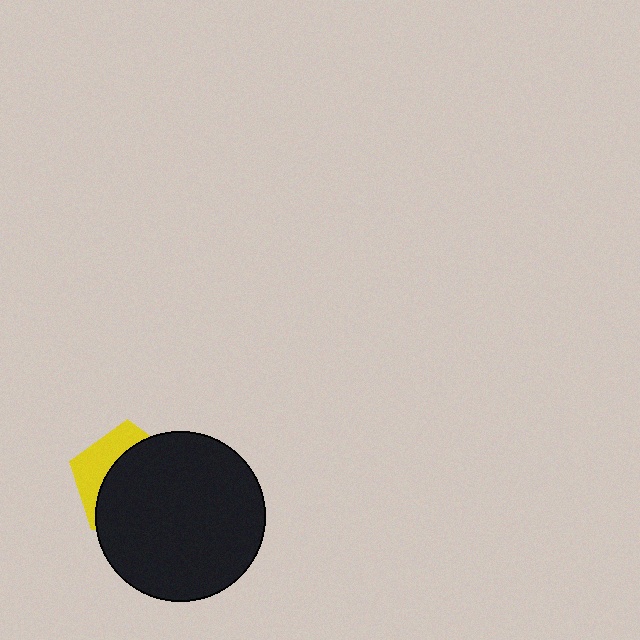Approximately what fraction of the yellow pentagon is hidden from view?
Roughly 68% of the yellow pentagon is hidden behind the black circle.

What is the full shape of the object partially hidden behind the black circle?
The partially hidden object is a yellow pentagon.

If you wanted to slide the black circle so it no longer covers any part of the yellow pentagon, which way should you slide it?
Slide it toward the lower-right — that is the most direct way to separate the two shapes.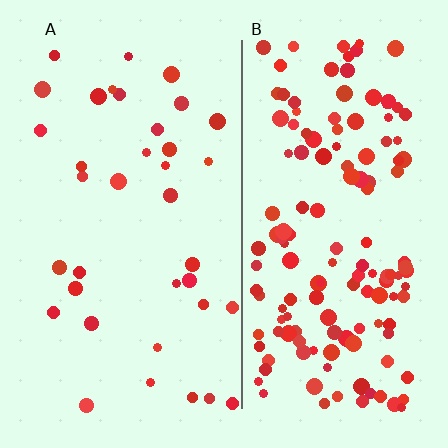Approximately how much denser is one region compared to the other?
Approximately 4.2× — region B over region A.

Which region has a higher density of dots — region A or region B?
B (the right).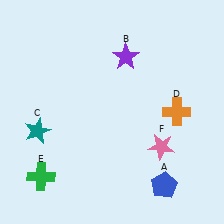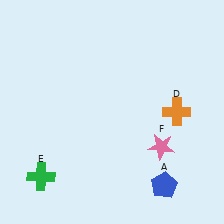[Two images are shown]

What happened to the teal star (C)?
The teal star (C) was removed in Image 2. It was in the bottom-left area of Image 1.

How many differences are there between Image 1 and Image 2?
There are 2 differences between the two images.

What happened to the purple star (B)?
The purple star (B) was removed in Image 2. It was in the top-right area of Image 1.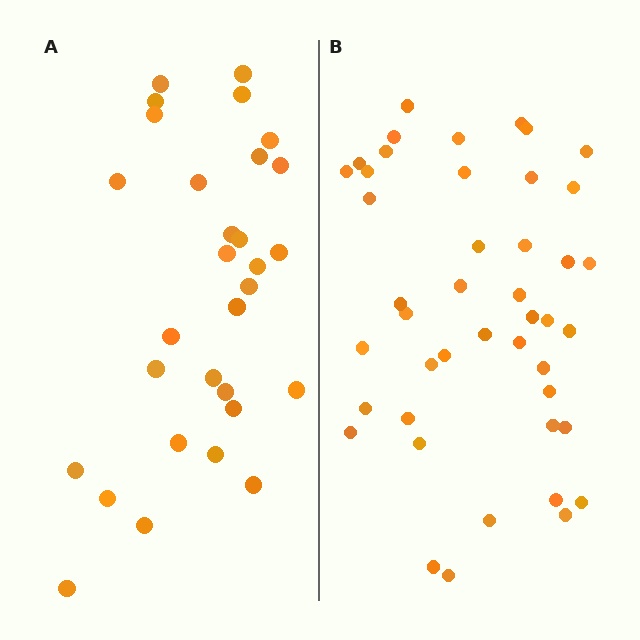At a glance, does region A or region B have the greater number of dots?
Region B (the right region) has more dots.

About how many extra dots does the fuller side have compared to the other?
Region B has approximately 15 more dots than region A.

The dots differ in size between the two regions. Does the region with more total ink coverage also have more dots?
No. Region A has more total ink coverage because its dots are larger, but region B actually contains more individual dots. Total area can be misleading — the number of items is what matters here.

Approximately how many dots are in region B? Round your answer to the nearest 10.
About 40 dots. (The exact count is 44, which rounds to 40.)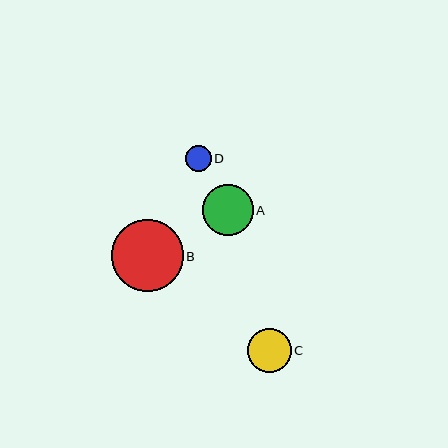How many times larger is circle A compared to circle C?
Circle A is approximately 1.2 times the size of circle C.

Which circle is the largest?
Circle B is the largest with a size of approximately 72 pixels.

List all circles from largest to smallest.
From largest to smallest: B, A, C, D.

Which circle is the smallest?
Circle D is the smallest with a size of approximately 26 pixels.